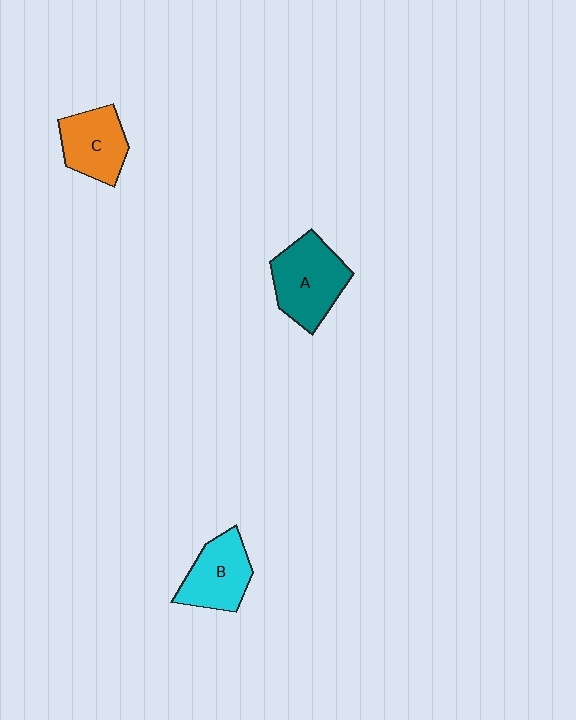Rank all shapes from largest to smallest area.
From largest to smallest: A (teal), B (cyan), C (orange).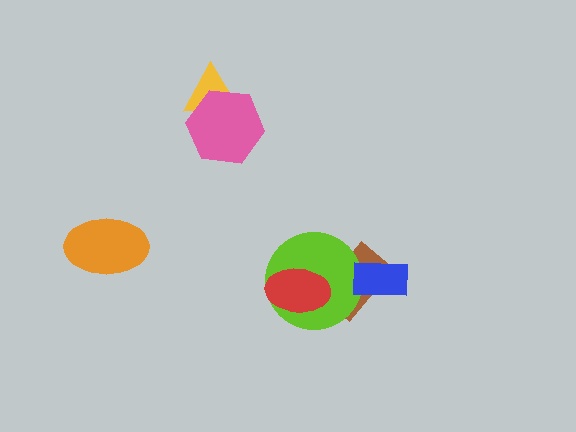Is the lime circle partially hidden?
Yes, it is partially covered by another shape.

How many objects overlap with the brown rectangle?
3 objects overlap with the brown rectangle.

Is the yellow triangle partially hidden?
Yes, it is partially covered by another shape.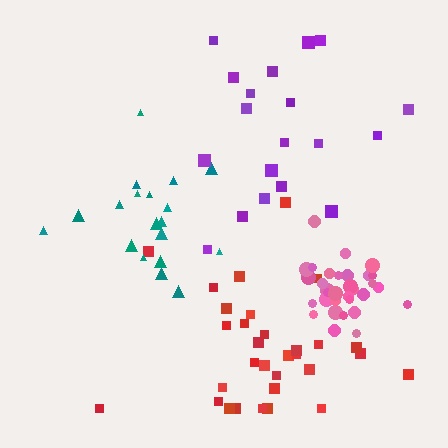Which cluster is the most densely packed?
Pink.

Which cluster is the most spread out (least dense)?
Purple.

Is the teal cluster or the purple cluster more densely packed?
Teal.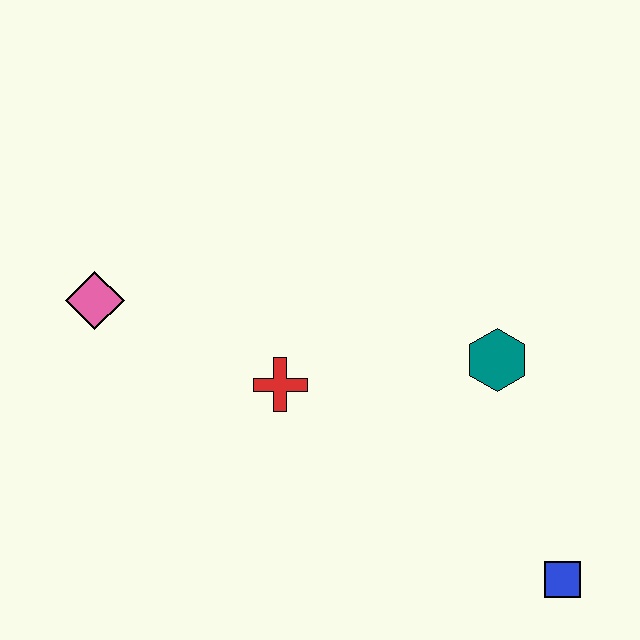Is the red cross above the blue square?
Yes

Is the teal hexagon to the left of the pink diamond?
No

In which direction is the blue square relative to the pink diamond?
The blue square is to the right of the pink diamond.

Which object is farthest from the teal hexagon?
The pink diamond is farthest from the teal hexagon.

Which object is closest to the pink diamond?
The red cross is closest to the pink diamond.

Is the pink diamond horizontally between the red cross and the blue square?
No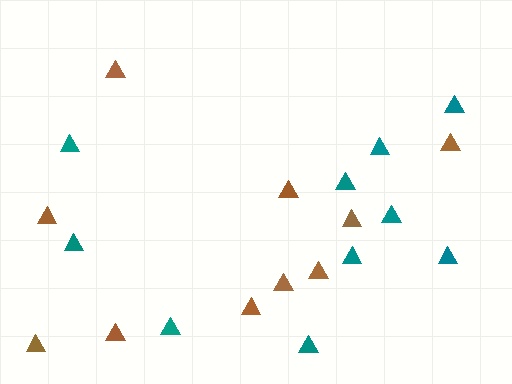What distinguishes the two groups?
There are 2 groups: one group of teal triangles (10) and one group of brown triangles (10).